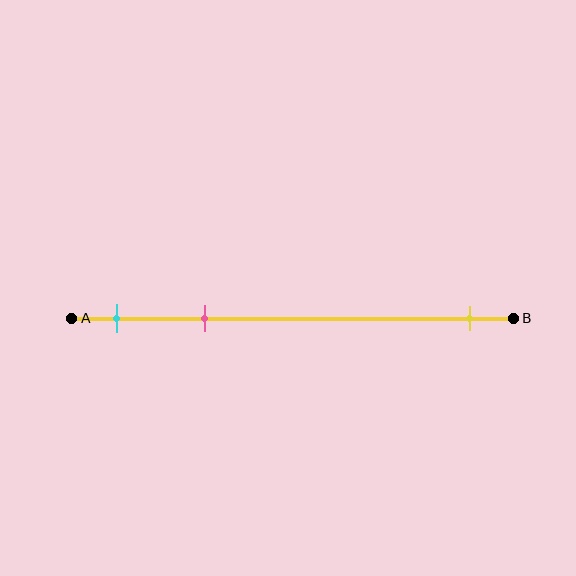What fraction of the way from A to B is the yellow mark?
The yellow mark is approximately 90% (0.9) of the way from A to B.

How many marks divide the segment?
There are 3 marks dividing the segment.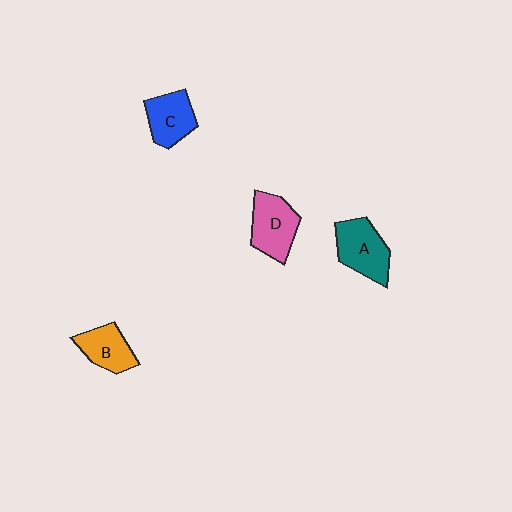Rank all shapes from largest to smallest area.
From largest to smallest: A (teal), D (pink), C (blue), B (orange).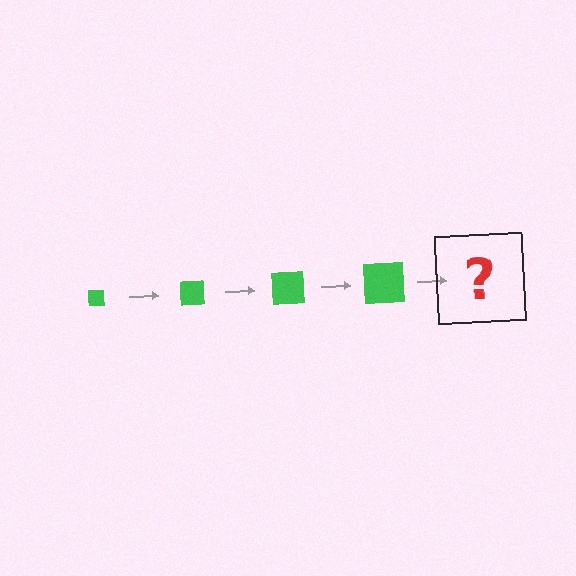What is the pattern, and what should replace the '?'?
The pattern is that the square gets progressively larger each step. The '?' should be a green square, larger than the previous one.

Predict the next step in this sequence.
The next step is a green square, larger than the previous one.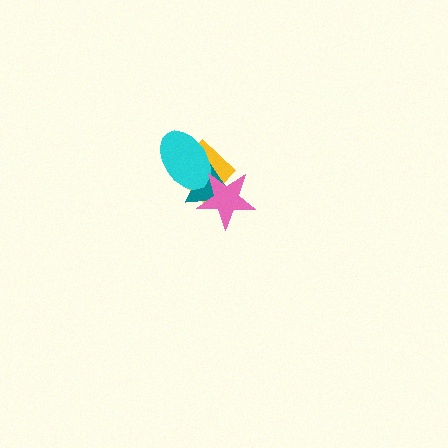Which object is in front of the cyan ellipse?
The pink star is in front of the cyan ellipse.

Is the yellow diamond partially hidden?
Yes, it is partially covered by another shape.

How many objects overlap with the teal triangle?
3 objects overlap with the teal triangle.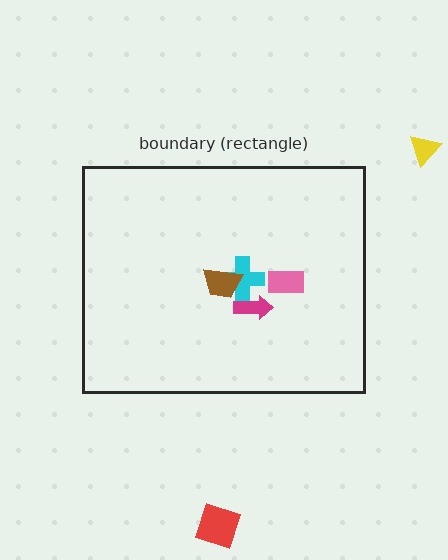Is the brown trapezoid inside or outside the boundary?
Inside.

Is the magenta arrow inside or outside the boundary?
Inside.